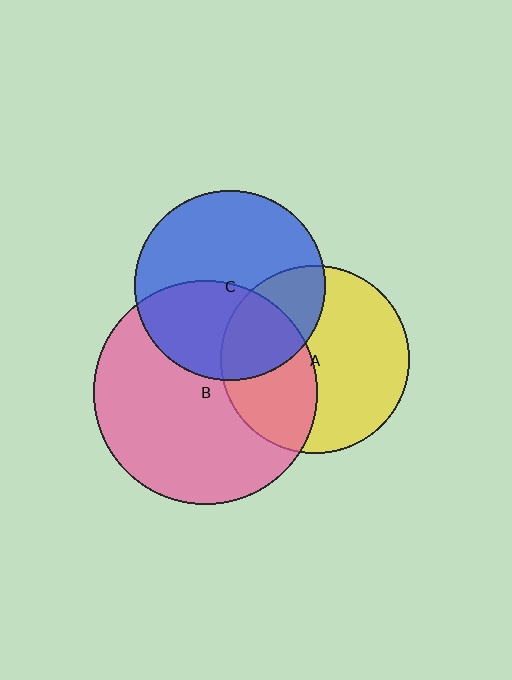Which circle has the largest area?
Circle B (pink).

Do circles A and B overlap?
Yes.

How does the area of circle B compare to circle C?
Approximately 1.4 times.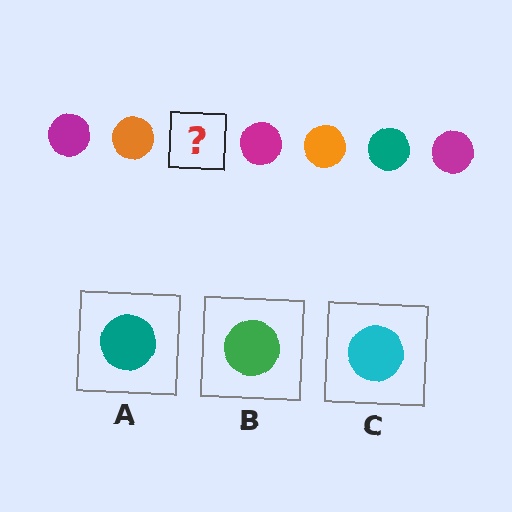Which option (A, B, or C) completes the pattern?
A.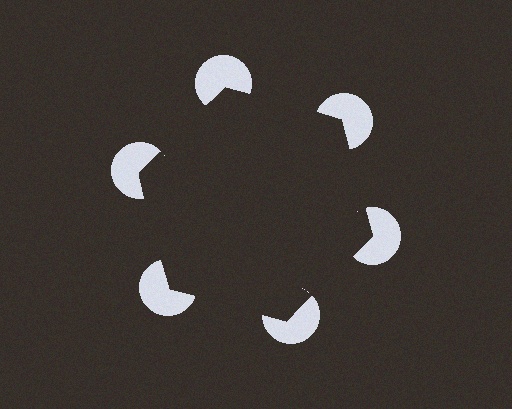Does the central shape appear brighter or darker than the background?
It typically appears slightly darker than the background, even though no actual brightness change is drawn.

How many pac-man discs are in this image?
There are 6 — one at each vertex of the illusory hexagon.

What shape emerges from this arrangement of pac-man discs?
An illusory hexagon — its edges are inferred from the aligned wedge cuts in the pac-man discs, not physically drawn.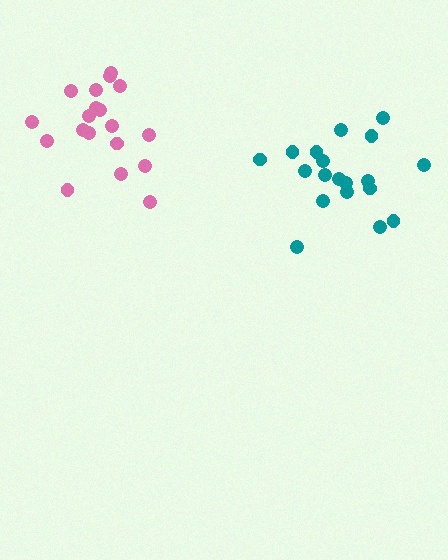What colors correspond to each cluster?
The clusters are colored: teal, pink.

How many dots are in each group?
Group 1: 19 dots, Group 2: 19 dots (38 total).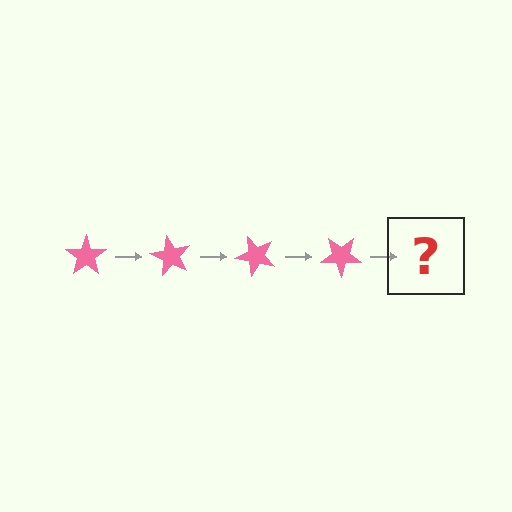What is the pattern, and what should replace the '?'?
The pattern is that the star rotates 60 degrees each step. The '?' should be a pink star rotated 240 degrees.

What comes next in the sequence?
The next element should be a pink star rotated 240 degrees.